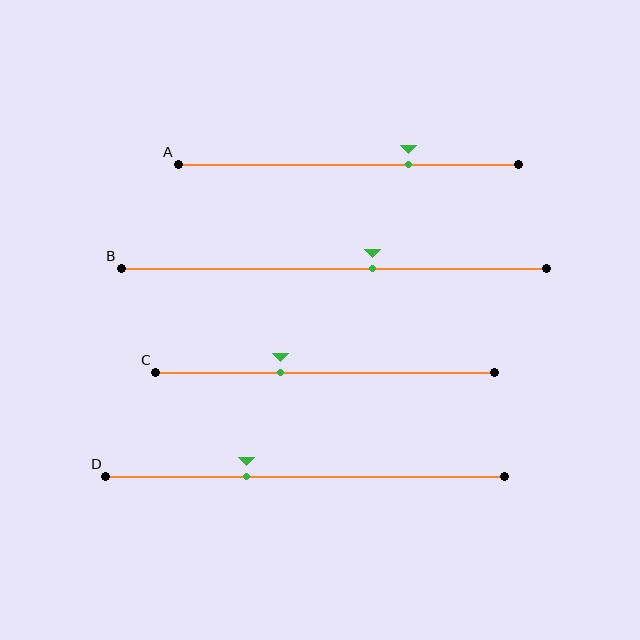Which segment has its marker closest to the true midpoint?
Segment B has its marker closest to the true midpoint.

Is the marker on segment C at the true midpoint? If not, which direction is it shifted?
No, the marker on segment C is shifted to the left by about 13% of the segment length.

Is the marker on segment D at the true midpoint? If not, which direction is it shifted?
No, the marker on segment D is shifted to the left by about 15% of the segment length.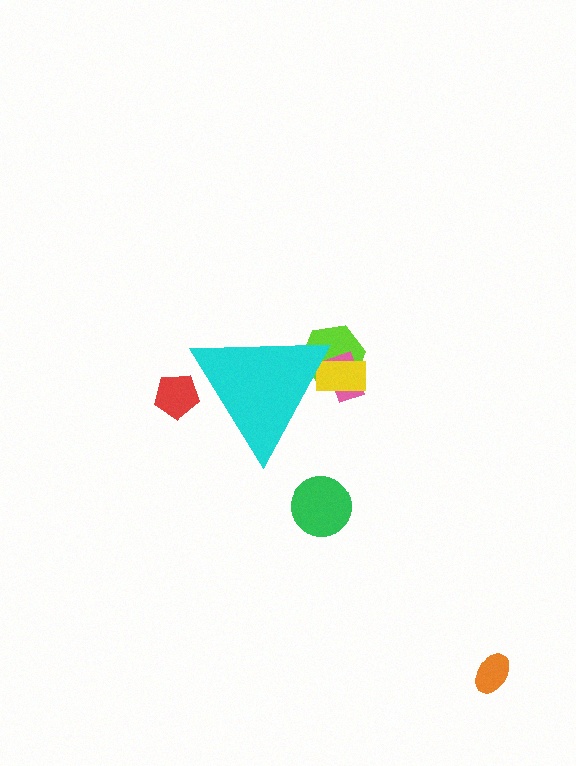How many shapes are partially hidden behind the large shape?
4 shapes are partially hidden.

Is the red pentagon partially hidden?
Yes, the red pentagon is partially hidden behind the cyan triangle.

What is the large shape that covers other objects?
A cyan triangle.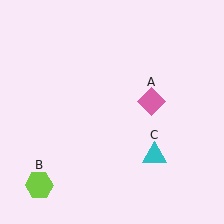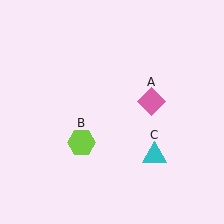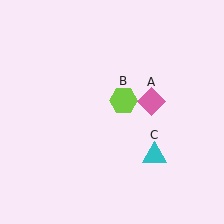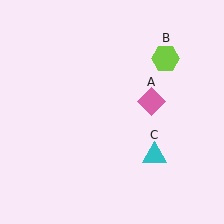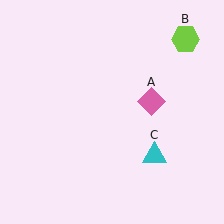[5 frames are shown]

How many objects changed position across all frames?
1 object changed position: lime hexagon (object B).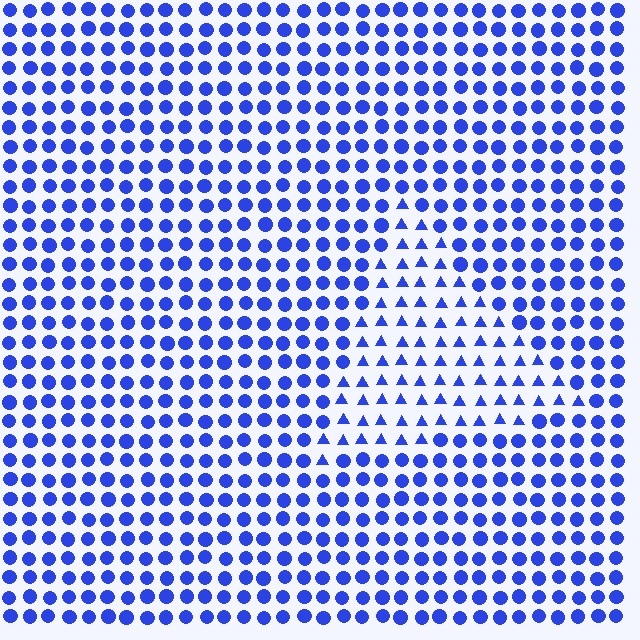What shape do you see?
I see a triangle.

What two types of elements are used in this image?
The image uses triangles inside the triangle region and circles outside it.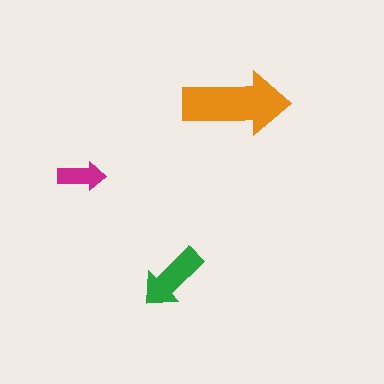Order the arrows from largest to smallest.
the orange one, the green one, the magenta one.